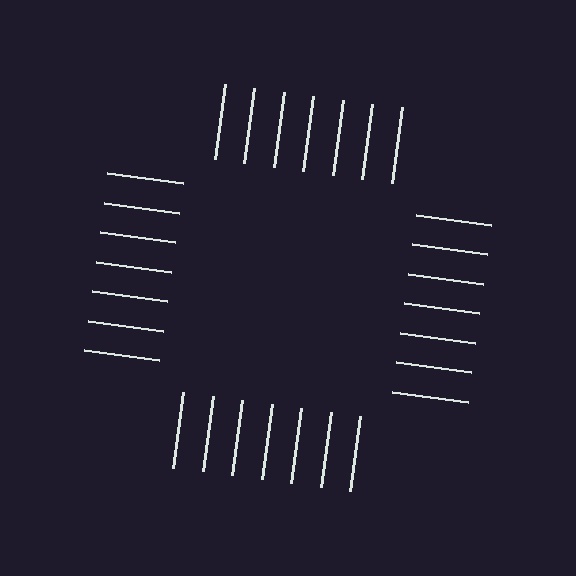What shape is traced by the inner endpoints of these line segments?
An illusory square — the line segments terminate on its edges but no continuous stroke is drawn.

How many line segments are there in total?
28 — 7 along each of the 4 edges.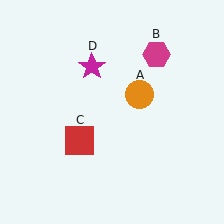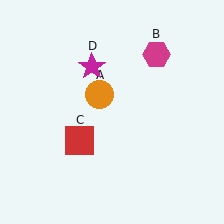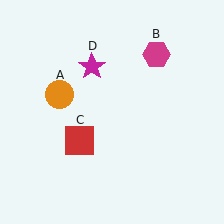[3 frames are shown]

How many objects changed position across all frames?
1 object changed position: orange circle (object A).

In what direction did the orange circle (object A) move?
The orange circle (object A) moved left.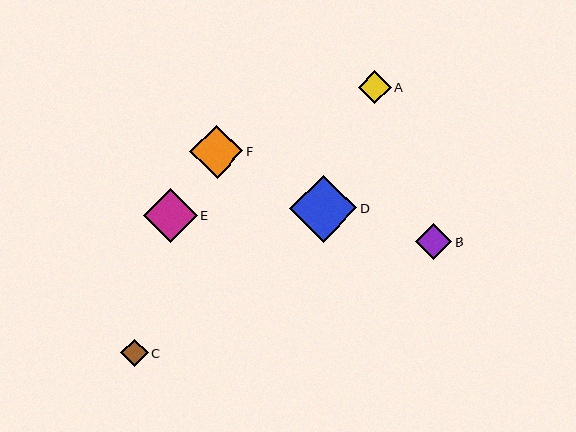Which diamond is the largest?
Diamond D is the largest with a size of approximately 68 pixels.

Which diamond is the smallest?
Diamond C is the smallest with a size of approximately 28 pixels.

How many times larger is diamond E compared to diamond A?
Diamond E is approximately 1.6 times the size of diamond A.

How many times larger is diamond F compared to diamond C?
Diamond F is approximately 1.9 times the size of diamond C.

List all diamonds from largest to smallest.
From largest to smallest: D, E, F, B, A, C.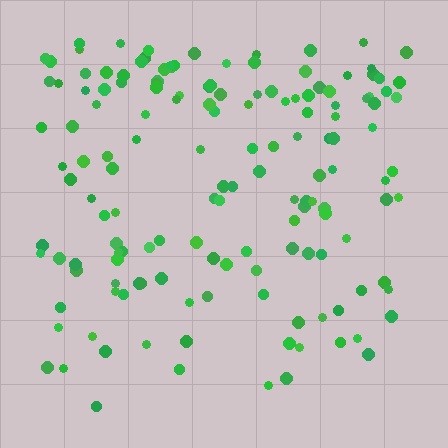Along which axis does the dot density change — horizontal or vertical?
Vertical.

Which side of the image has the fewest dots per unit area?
The bottom.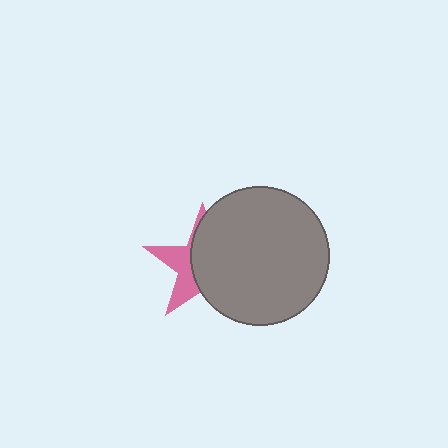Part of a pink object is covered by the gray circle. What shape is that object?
It is a star.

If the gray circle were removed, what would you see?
You would see the complete pink star.